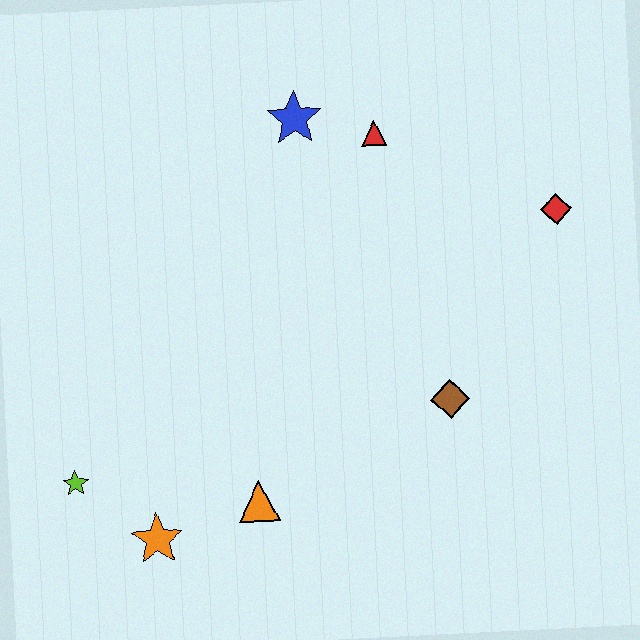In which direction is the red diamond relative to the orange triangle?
The red diamond is to the right of the orange triangle.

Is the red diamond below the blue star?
Yes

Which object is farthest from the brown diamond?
The lime star is farthest from the brown diamond.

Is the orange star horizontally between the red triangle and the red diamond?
No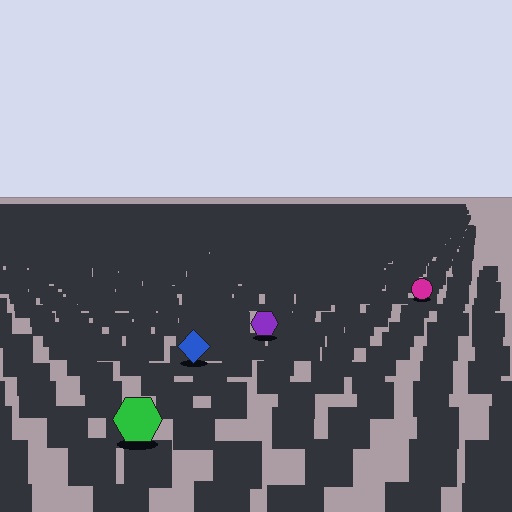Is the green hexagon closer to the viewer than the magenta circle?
Yes. The green hexagon is closer — you can tell from the texture gradient: the ground texture is coarser near it.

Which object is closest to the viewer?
The green hexagon is closest. The texture marks near it are larger and more spread out.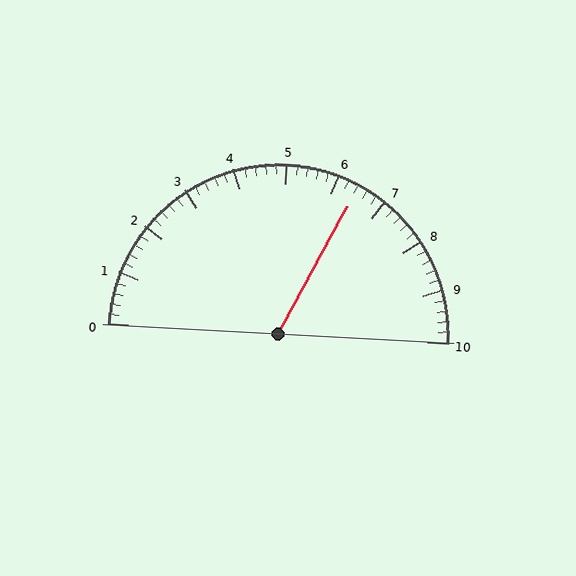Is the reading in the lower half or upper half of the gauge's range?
The reading is in the upper half of the range (0 to 10).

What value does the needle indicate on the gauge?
The needle indicates approximately 6.4.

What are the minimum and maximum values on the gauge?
The gauge ranges from 0 to 10.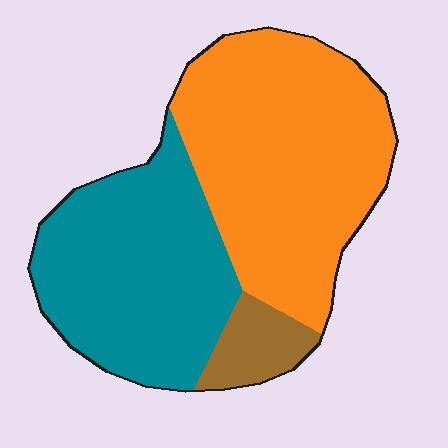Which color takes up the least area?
Brown, at roughly 10%.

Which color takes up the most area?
Orange, at roughly 50%.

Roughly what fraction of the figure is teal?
Teal covers 41% of the figure.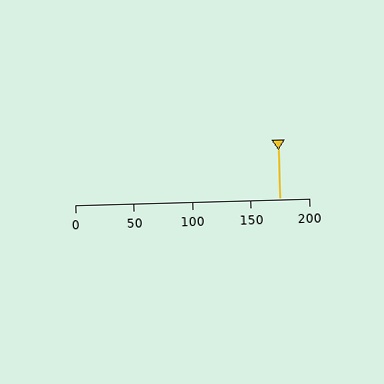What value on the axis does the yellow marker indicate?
The marker indicates approximately 175.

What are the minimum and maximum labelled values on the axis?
The axis runs from 0 to 200.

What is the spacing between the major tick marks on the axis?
The major ticks are spaced 50 apart.